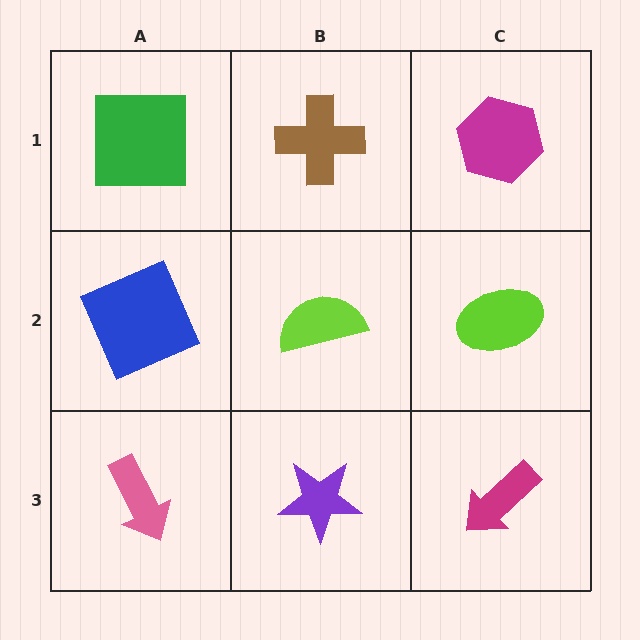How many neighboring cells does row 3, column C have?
2.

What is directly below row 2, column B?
A purple star.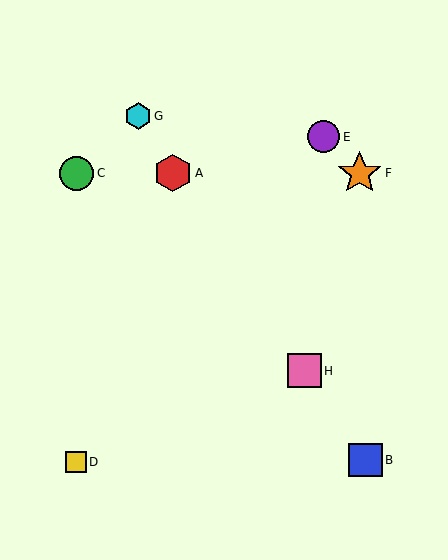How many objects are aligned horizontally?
3 objects (A, C, F) are aligned horizontally.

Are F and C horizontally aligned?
Yes, both are at y≈173.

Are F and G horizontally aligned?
No, F is at y≈173 and G is at y≈116.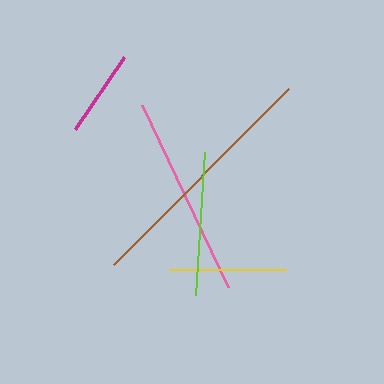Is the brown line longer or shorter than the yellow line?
The brown line is longer than the yellow line.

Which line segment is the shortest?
The magenta line is the shortest at approximately 87 pixels.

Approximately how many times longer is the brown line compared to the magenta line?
The brown line is approximately 2.9 times the length of the magenta line.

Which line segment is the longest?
The brown line is the longest at approximately 248 pixels.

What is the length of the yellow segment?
The yellow segment is approximately 117 pixels long.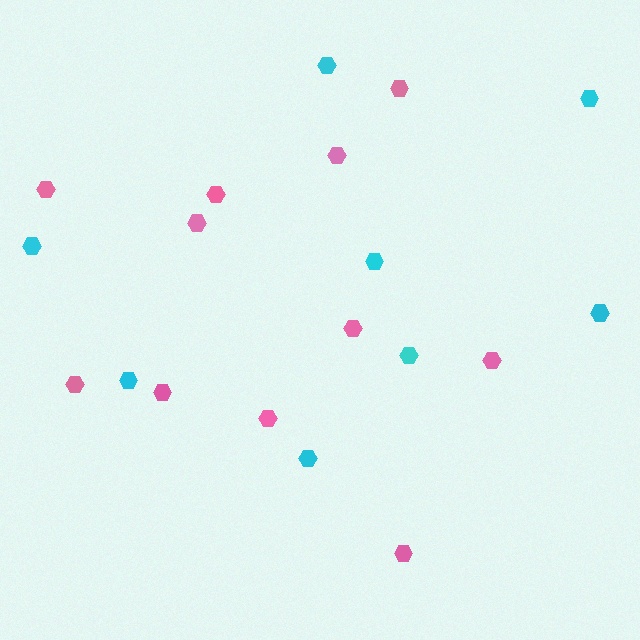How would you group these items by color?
There are 2 groups: one group of pink hexagons (11) and one group of cyan hexagons (8).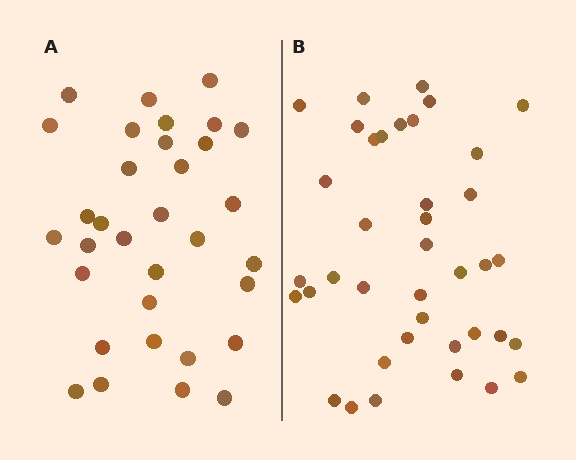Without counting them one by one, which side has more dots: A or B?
Region B (the right region) has more dots.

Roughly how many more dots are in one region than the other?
Region B has about 6 more dots than region A.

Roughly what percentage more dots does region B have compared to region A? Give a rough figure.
About 20% more.